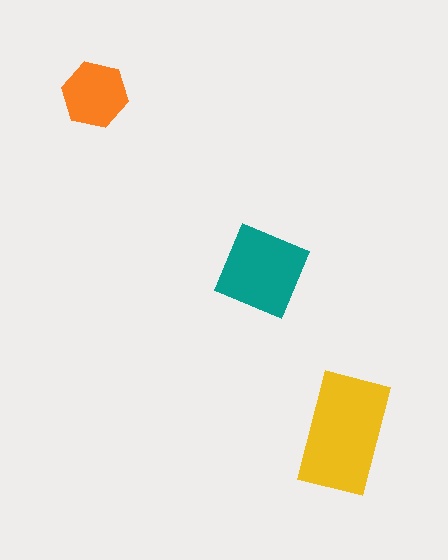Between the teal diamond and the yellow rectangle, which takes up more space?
The yellow rectangle.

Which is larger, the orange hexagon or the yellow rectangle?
The yellow rectangle.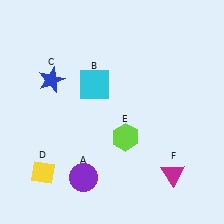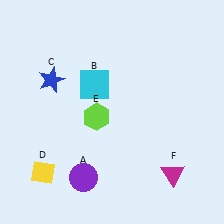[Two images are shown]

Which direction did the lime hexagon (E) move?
The lime hexagon (E) moved left.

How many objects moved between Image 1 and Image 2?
1 object moved between the two images.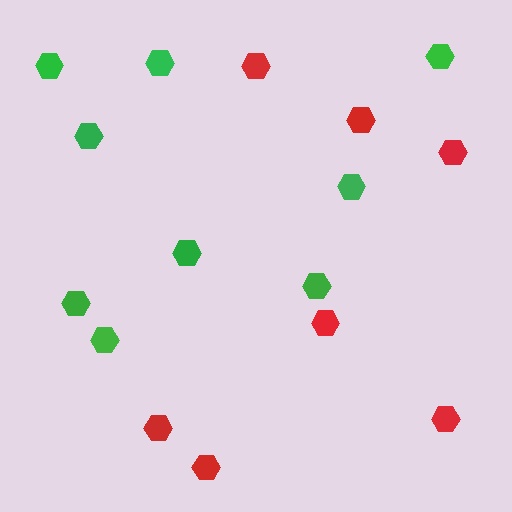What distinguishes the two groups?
There are 2 groups: one group of green hexagons (9) and one group of red hexagons (7).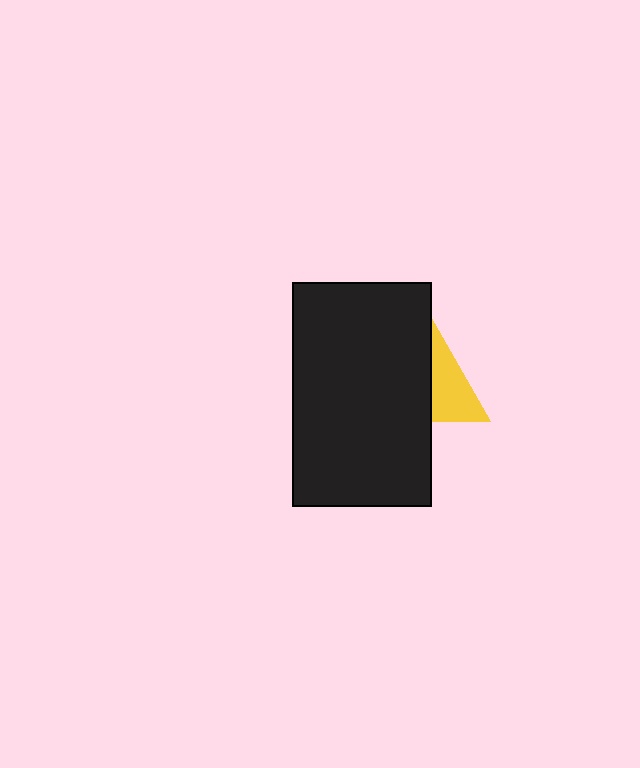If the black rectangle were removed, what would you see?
You would see the complete yellow triangle.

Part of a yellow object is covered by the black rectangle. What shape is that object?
It is a triangle.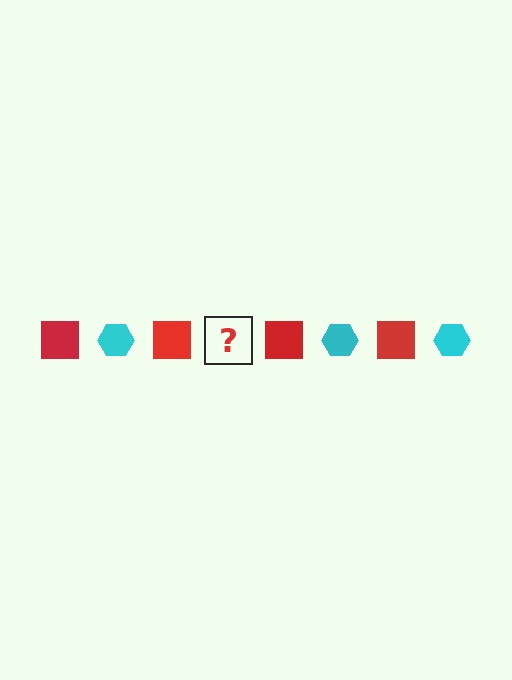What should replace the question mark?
The question mark should be replaced with a cyan hexagon.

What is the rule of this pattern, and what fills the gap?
The rule is that the pattern alternates between red square and cyan hexagon. The gap should be filled with a cyan hexagon.